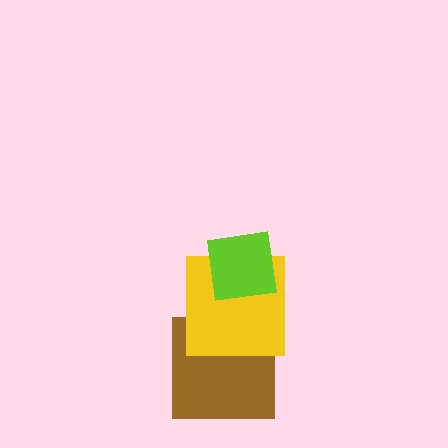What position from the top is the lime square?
The lime square is 1st from the top.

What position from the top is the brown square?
The brown square is 3rd from the top.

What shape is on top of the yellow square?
The lime square is on top of the yellow square.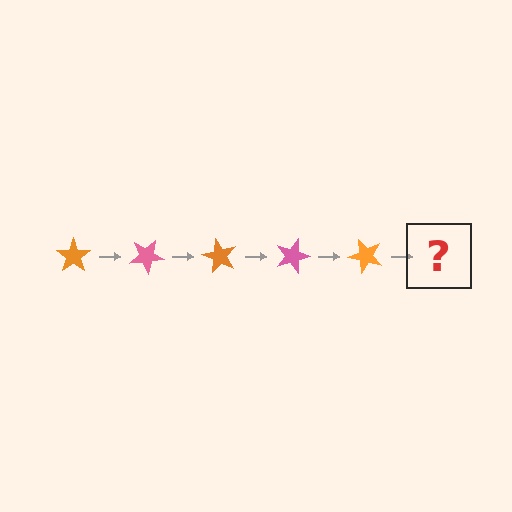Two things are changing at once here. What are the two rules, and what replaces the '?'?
The two rules are that it rotates 30 degrees each step and the color cycles through orange and pink. The '?' should be a pink star, rotated 150 degrees from the start.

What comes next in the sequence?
The next element should be a pink star, rotated 150 degrees from the start.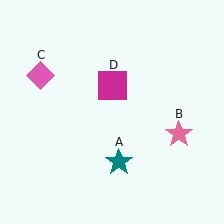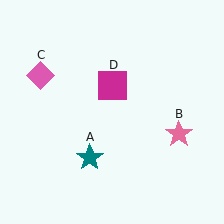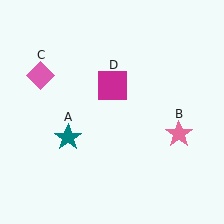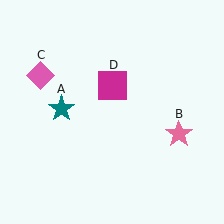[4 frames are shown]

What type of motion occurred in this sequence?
The teal star (object A) rotated clockwise around the center of the scene.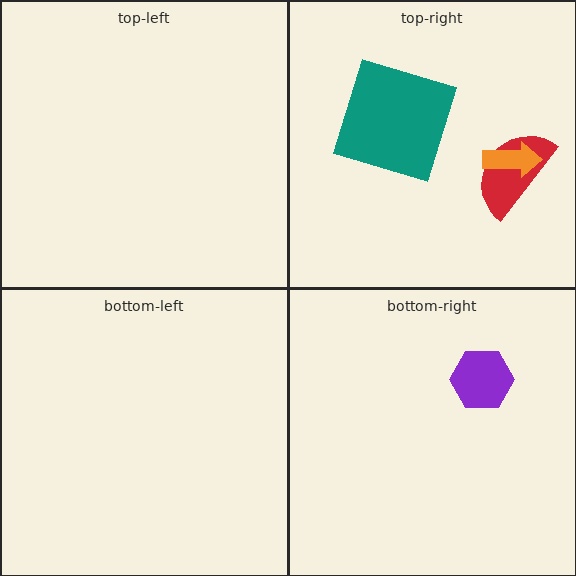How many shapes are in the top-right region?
3.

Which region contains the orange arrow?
The top-right region.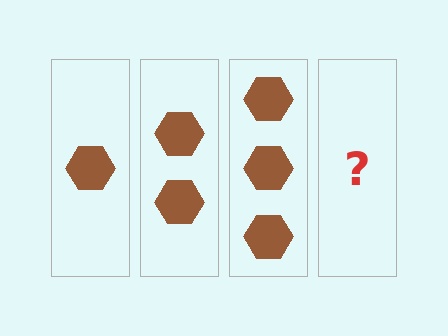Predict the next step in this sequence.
The next step is 4 hexagons.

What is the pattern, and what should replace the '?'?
The pattern is that each step adds one more hexagon. The '?' should be 4 hexagons.